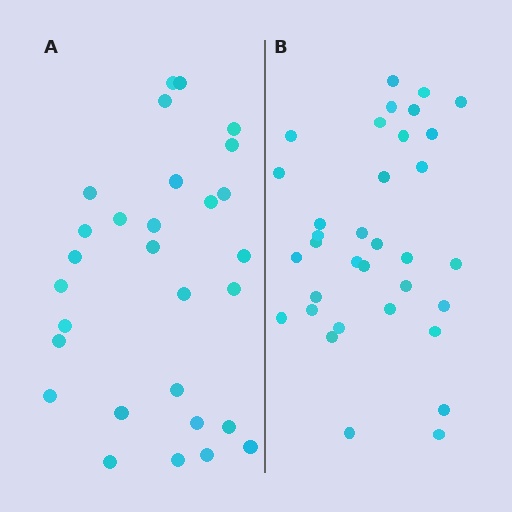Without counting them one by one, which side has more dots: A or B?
Region B (the right region) has more dots.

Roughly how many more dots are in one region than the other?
Region B has about 5 more dots than region A.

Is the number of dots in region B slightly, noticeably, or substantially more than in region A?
Region B has only slightly more — the two regions are fairly close. The ratio is roughly 1.2 to 1.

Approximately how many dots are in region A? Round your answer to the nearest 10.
About 30 dots. (The exact count is 29, which rounds to 30.)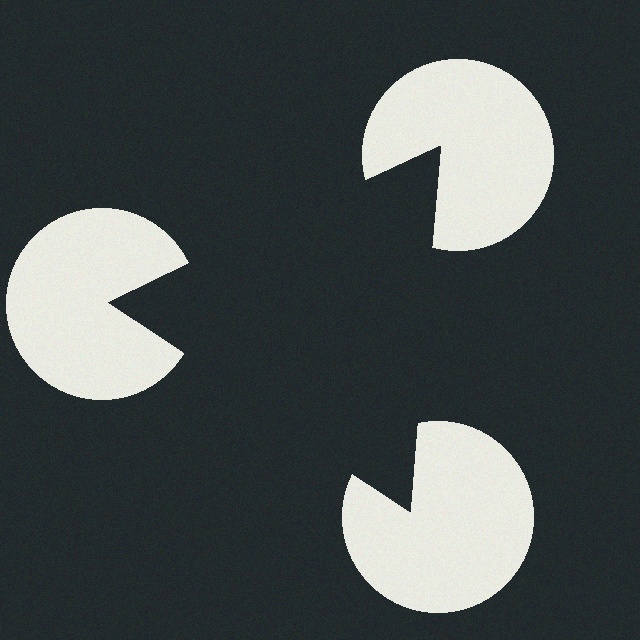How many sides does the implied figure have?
3 sides.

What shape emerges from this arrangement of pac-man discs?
An illusory triangle — its edges are inferred from the aligned wedge cuts in the pac-man discs, not physically drawn.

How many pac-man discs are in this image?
There are 3 — one at each vertex of the illusory triangle.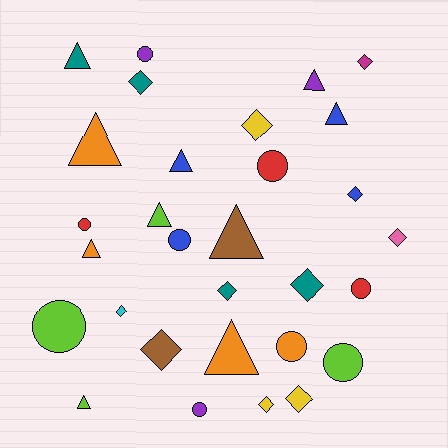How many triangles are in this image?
There are 10 triangles.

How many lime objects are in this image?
There are 4 lime objects.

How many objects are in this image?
There are 30 objects.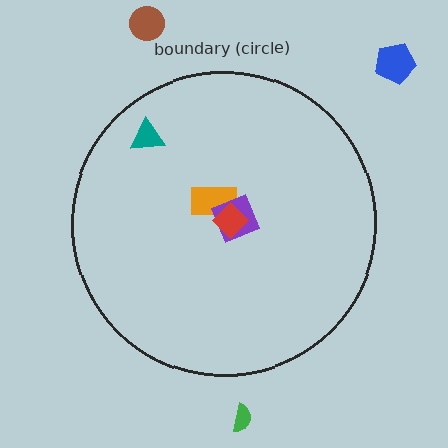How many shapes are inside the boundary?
4 inside, 3 outside.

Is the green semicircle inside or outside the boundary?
Outside.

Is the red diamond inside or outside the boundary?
Inside.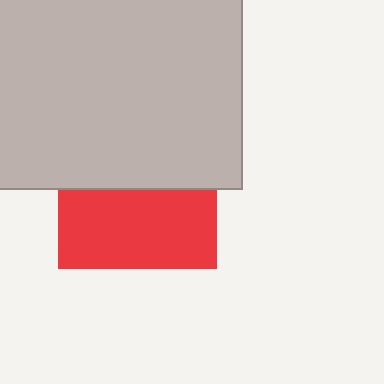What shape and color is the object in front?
The object in front is a light gray rectangle.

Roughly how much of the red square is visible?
About half of it is visible (roughly 50%).